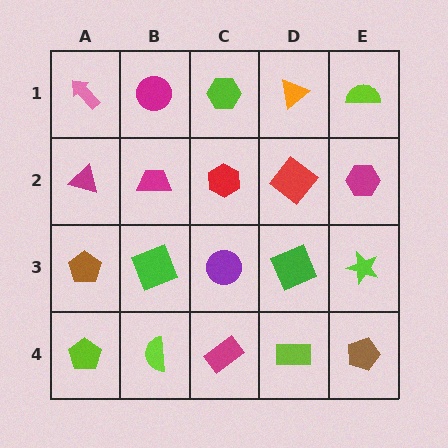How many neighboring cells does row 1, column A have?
2.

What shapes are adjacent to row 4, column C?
A purple circle (row 3, column C), a lime semicircle (row 4, column B), a lime rectangle (row 4, column D).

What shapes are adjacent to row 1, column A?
A magenta triangle (row 2, column A), a magenta circle (row 1, column B).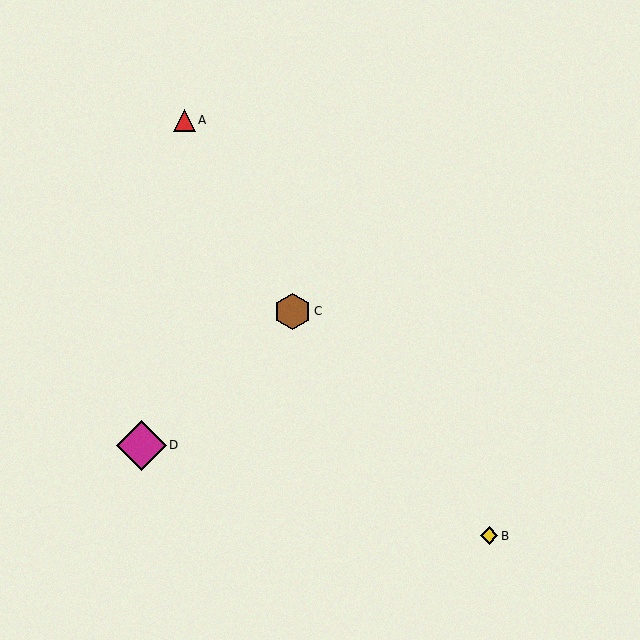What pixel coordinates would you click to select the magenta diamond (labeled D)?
Click at (141, 445) to select the magenta diamond D.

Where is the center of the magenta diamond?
The center of the magenta diamond is at (141, 445).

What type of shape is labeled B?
Shape B is a yellow diamond.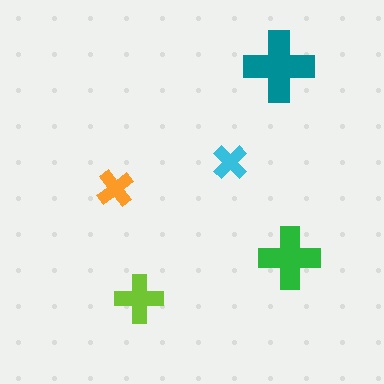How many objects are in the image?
There are 5 objects in the image.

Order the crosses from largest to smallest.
the teal one, the green one, the lime one, the orange one, the cyan one.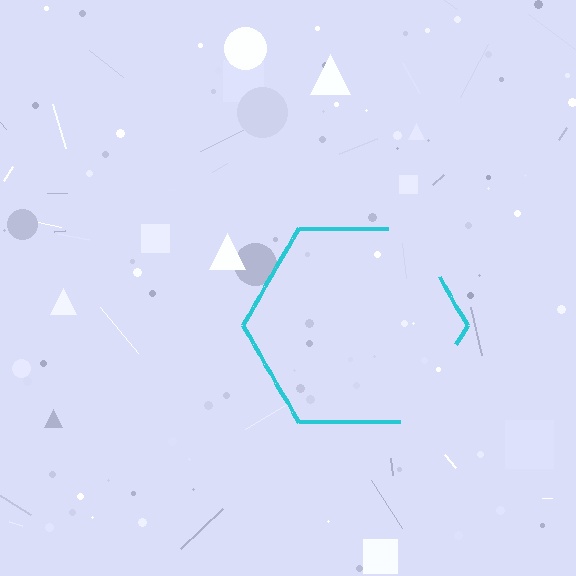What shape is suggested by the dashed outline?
The dashed outline suggests a hexagon.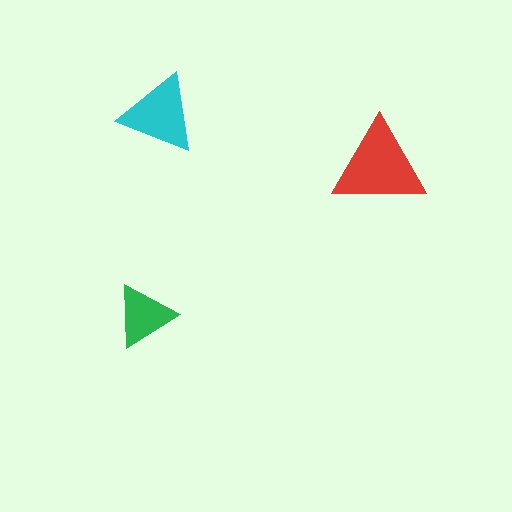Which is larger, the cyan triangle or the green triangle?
The cyan one.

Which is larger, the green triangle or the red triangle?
The red one.